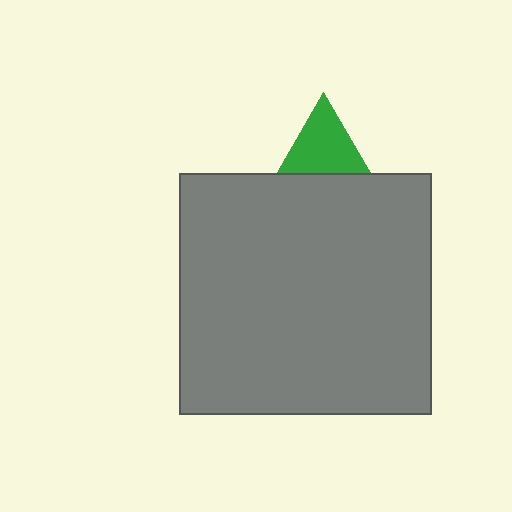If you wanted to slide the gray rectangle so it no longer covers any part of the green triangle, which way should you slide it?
Slide it down — that is the most direct way to separate the two shapes.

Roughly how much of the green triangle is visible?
About half of it is visible (roughly 52%).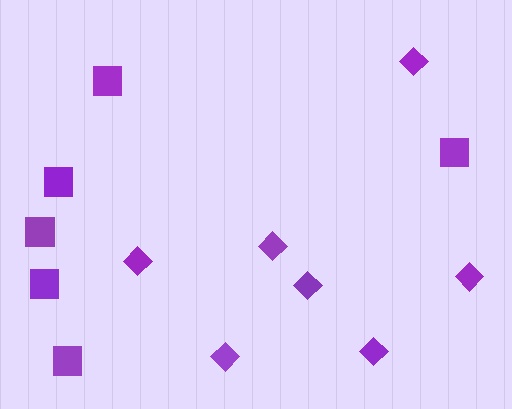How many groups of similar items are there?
There are 2 groups: one group of squares (6) and one group of diamonds (7).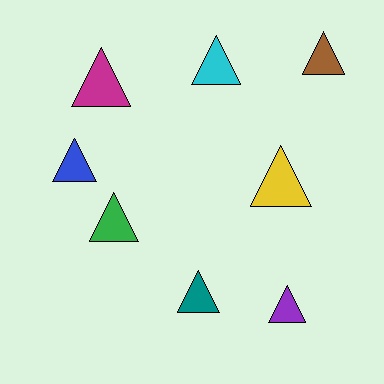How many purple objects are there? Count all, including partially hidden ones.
There is 1 purple object.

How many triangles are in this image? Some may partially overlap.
There are 8 triangles.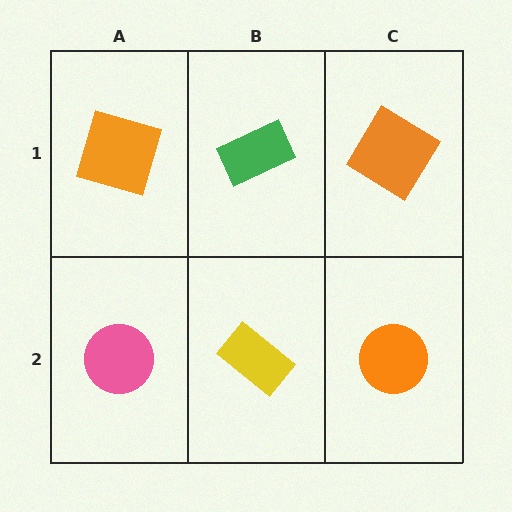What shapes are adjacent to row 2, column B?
A green rectangle (row 1, column B), a pink circle (row 2, column A), an orange circle (row 2, column C).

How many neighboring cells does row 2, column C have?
2.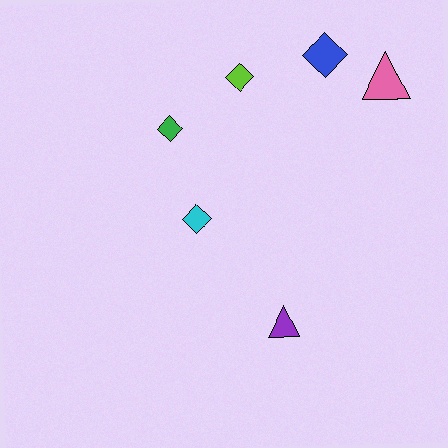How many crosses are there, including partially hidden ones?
There are no crosses.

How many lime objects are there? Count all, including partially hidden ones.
There is 1 lime object.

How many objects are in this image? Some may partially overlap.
There are 6 objects.